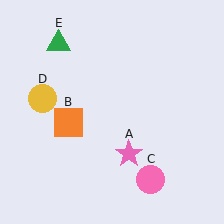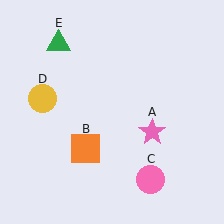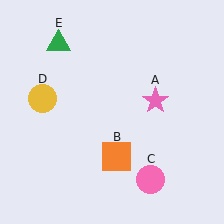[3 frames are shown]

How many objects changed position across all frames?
2 objects changed position: pink star (object A), orange square (object B).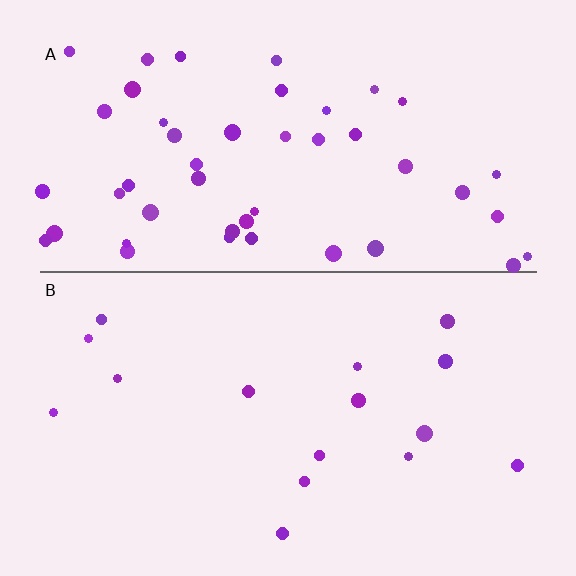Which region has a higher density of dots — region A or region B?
A (the top).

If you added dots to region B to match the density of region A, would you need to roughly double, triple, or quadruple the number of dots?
Approximately triple.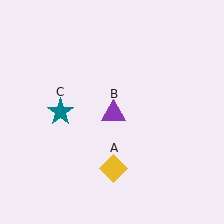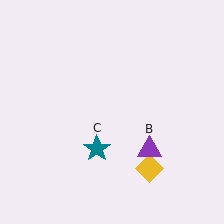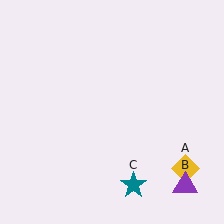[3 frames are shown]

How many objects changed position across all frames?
3 objects changed position: yellow diamond (object A), purple triangle (object B), teal star (object C).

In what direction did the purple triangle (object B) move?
The purple triangle (object B) moved down and to the right.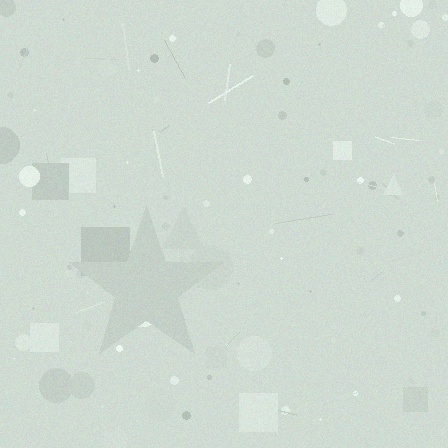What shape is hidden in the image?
A star is hidden in the image.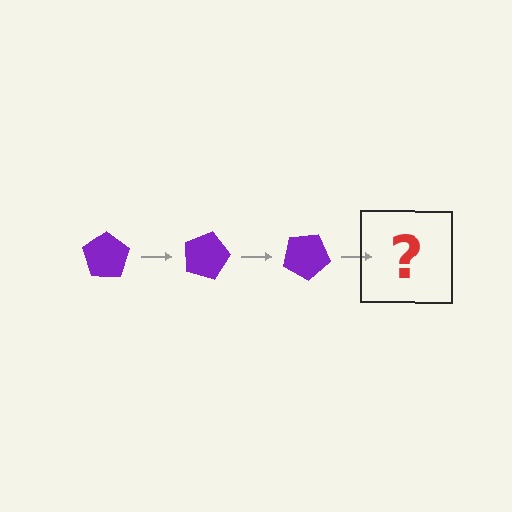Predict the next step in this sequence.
The next step is a purple pentagon rotated 45 degrees.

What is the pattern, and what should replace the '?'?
The pattern is that the pentagon rotates 15 degrees each step. The '?' should be a purple pentagon rotated 45 degrees.